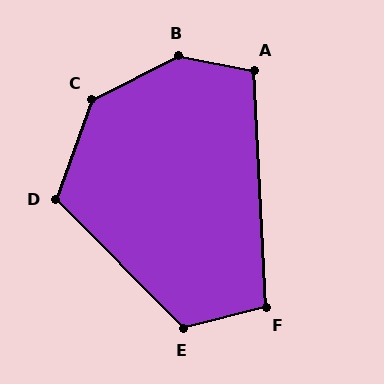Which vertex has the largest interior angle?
B, at approximately 143 degrees.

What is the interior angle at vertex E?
Approximately 120 degrees (obtuse).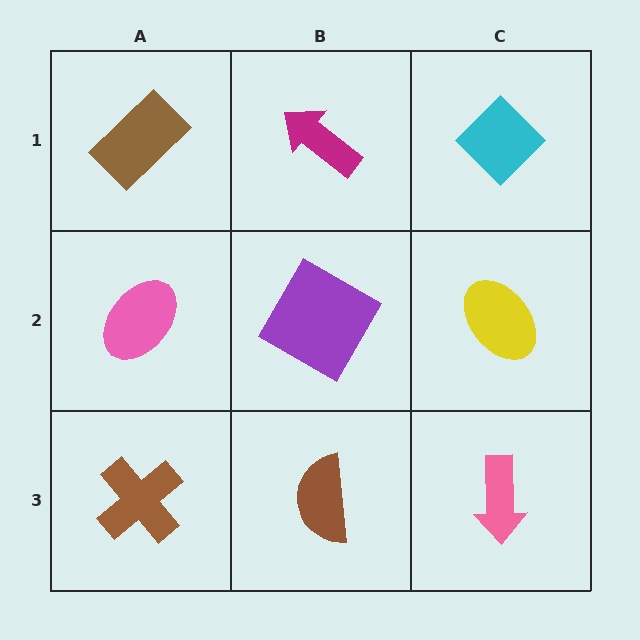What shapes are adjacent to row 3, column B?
A purple square (row 2, column B), a brown cross (row 3, column A), a pink arrow (row 3, column C).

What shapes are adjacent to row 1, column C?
A yellow ellipse (row 2, column C), a magenta arrow (row 1, column B).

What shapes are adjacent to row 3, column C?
A yellow ellipse (row 2, column C), a brown semicircle (row 3, column B).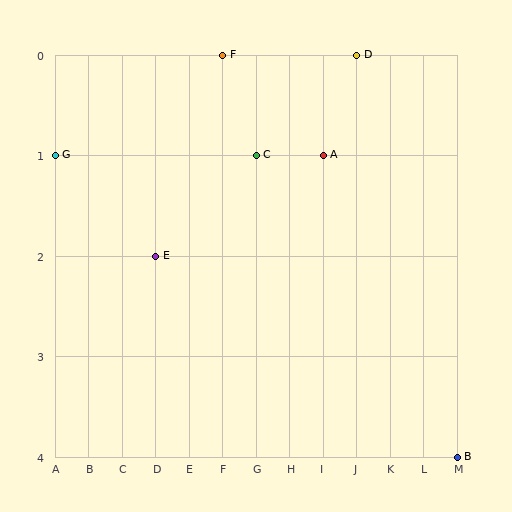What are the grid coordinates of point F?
Point F is at grid coordinates (F, 0).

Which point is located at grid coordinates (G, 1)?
Point C is at (G, 1).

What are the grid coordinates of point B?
Point B is at grid coordinates (M, 4).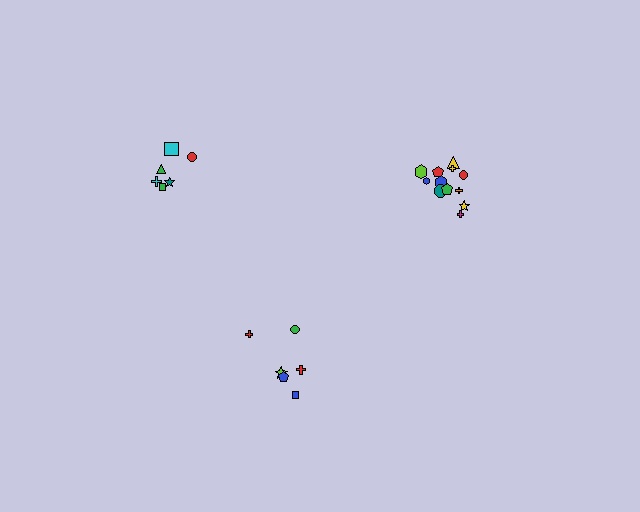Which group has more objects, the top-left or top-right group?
The top-right group.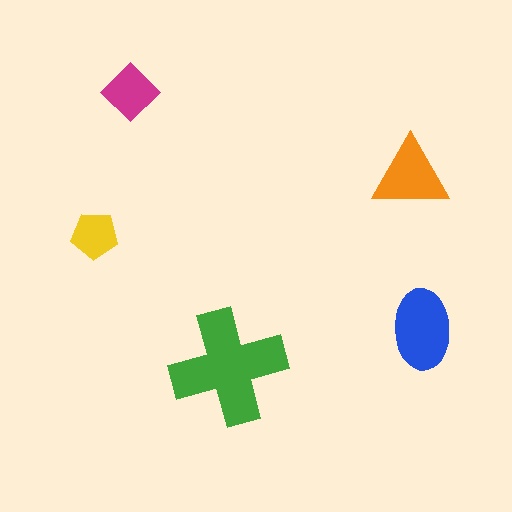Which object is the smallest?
The yellow pentagon.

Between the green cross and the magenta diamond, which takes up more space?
The green cross.